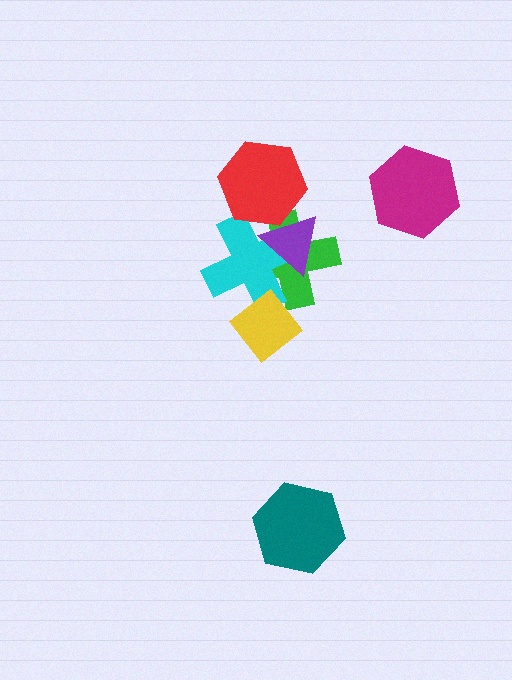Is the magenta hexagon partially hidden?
No, no other shape covers it.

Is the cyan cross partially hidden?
Yes, it is partially covered by another shape.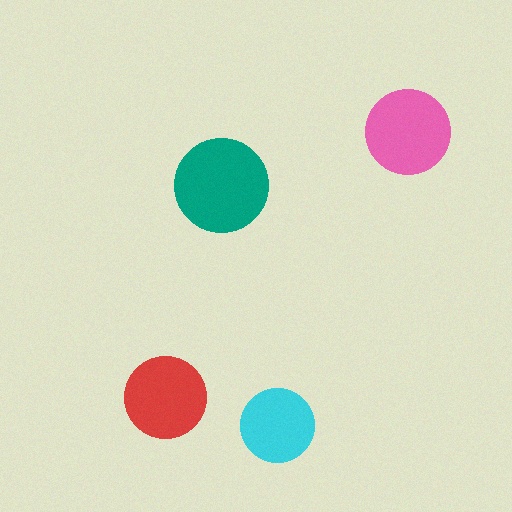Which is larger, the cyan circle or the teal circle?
The teal one.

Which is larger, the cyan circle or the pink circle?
The pink one.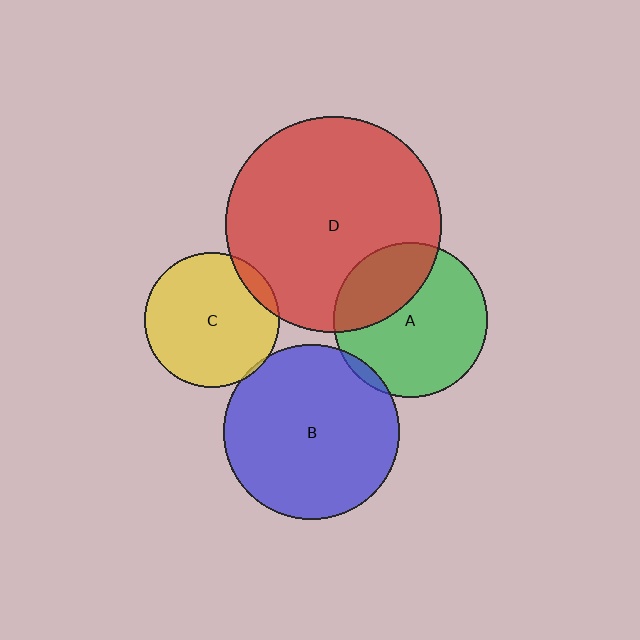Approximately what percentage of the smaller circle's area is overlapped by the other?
Approximately 10%.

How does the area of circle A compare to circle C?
Approximately 1.3 times.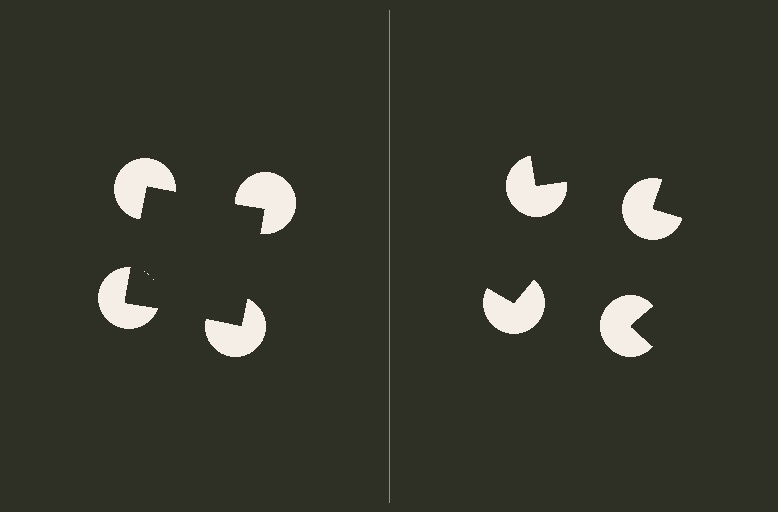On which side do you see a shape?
An illusory square appears on the left side. On the right side the wedge cuts are rotated, so no coherent shape forms.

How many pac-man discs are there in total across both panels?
8 — 4 on each side.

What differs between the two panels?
The pac-man discs are positioned identically on both sides; only the wedge orientations differ. On the left they align to a square; on the right they are misaligned.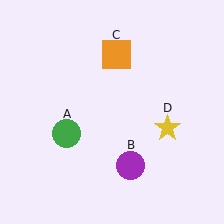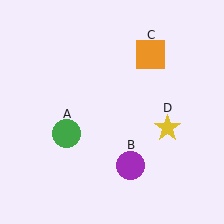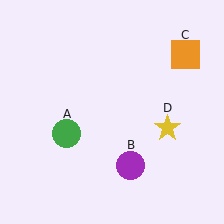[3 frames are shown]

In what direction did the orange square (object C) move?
The orange square (object C) moved right.